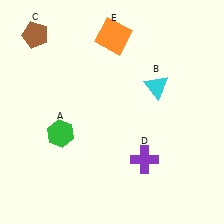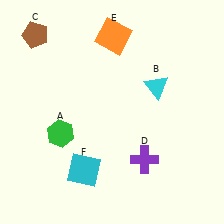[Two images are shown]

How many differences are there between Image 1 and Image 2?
There is 1 difference between the two images.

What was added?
A cyan square (F) was added in Image 2.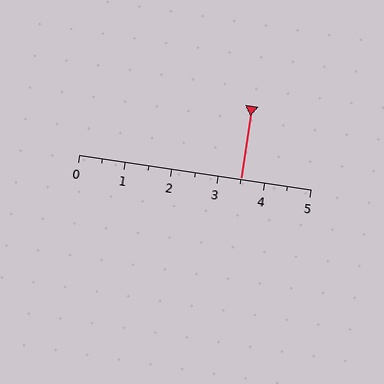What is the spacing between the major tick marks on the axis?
The major ticks are spaced 1 apart.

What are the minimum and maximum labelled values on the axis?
The axis runs from 0 to 5.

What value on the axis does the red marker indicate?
The marker indicates approximately 3.5.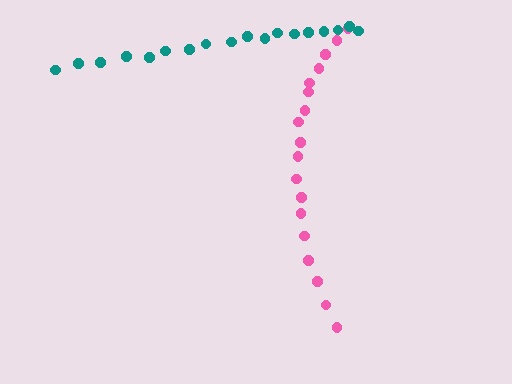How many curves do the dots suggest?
There are 2 distinct paths.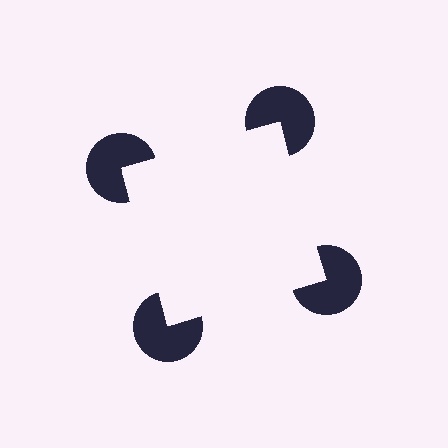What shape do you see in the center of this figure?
An illusory square — its edges are inferred from the aligned wedge cuts in the pac-man discs, not physically drawn.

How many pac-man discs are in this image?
There are 4 — one at each vertex of the illusory square.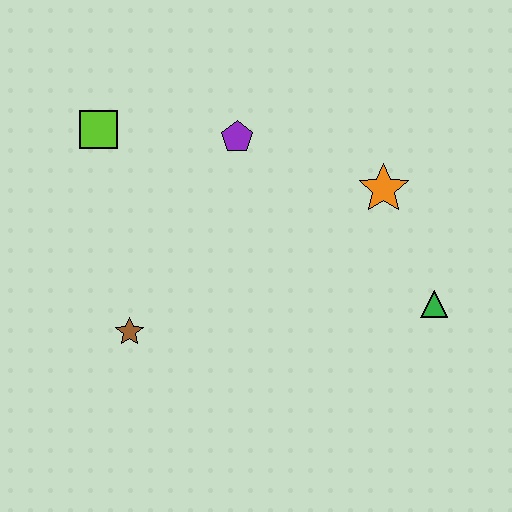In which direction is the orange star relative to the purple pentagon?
The orange star is to the right of the purple pentagon.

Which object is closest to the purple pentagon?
The lime square is closest to the purple pentagon.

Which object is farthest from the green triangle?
The lime square is farthest from the green triangle.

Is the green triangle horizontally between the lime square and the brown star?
No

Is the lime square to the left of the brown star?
Yes